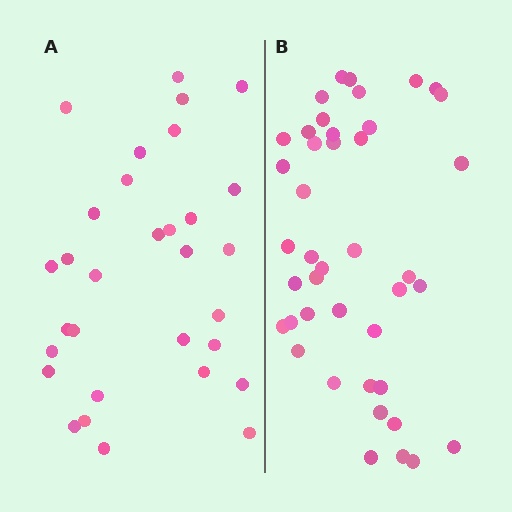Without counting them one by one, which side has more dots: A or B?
Region B (the right region) has more dots.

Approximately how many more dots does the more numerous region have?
Region B has roughly 12 or so more dots than region A.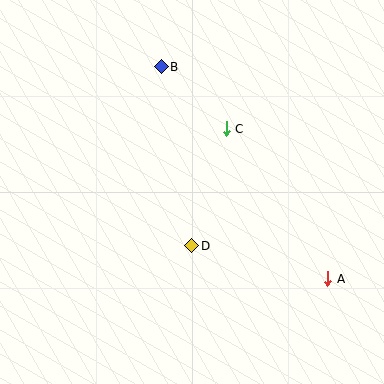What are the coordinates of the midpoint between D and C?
The midpoint between D and C is at (209, 187).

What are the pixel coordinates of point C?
Point C is at (226, 129).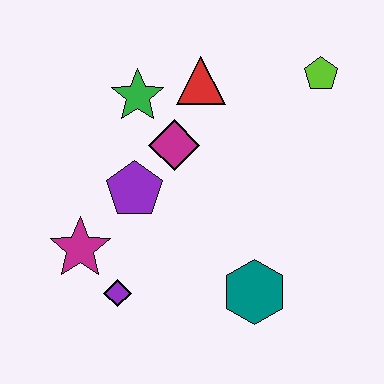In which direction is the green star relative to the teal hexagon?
The green star is above the teal hexagon.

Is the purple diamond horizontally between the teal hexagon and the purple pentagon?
No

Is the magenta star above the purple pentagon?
No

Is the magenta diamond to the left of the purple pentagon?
No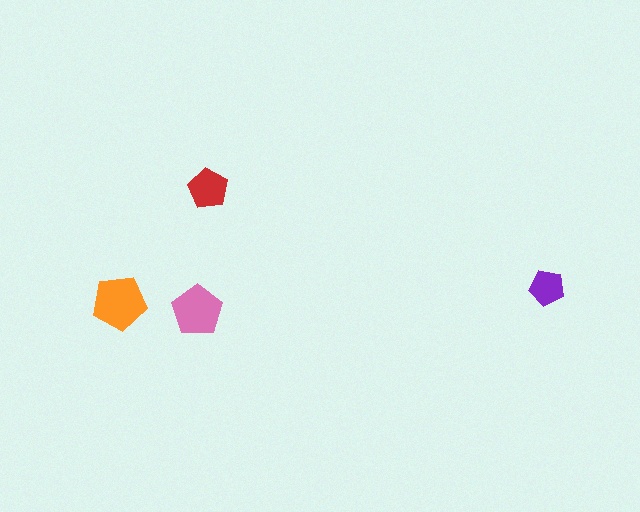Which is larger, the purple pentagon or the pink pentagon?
The pink one.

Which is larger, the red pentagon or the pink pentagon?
The pink one.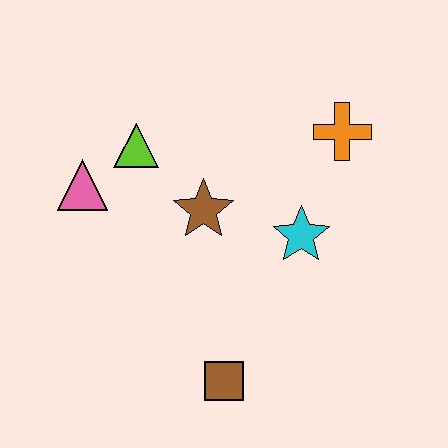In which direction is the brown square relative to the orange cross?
The brown square is below the orange cross.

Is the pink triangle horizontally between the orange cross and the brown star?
No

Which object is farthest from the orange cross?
The brown square is farthest from the orange cross.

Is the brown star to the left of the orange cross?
Yes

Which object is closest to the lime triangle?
The pink triangle is closest to the lime triangle.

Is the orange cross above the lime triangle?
Yes